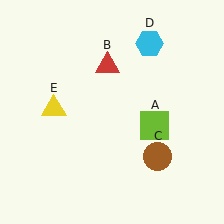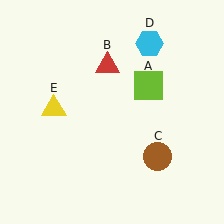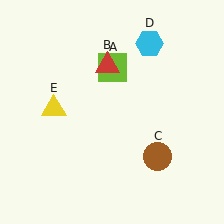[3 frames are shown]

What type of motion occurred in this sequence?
The lime square (object A) rotated counterclockwise around the center of the scene.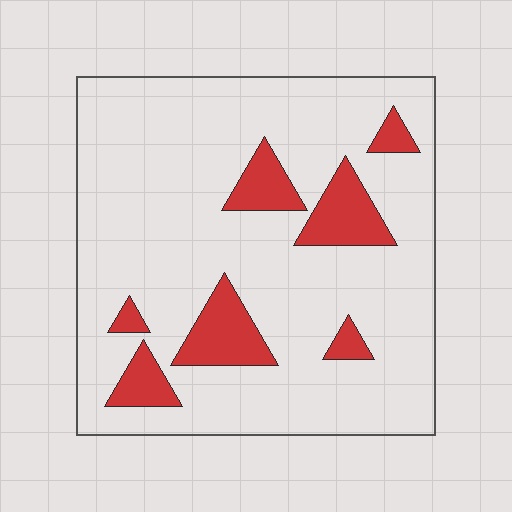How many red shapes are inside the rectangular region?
7.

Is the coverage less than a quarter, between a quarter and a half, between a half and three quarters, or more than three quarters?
Less than a quarter.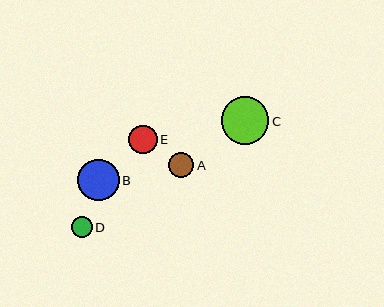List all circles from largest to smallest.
From largest to smallest: C, B, E, A, D.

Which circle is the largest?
Circle C is the largest with a size of approximately 48 pixels.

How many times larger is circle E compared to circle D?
Circle E is approximately 1.4 times the size of circle D.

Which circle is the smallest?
Circle D is the smallest with a size of approximately 21 pixels.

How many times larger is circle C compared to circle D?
Circle C is approximately 2.3 times the size of circle D.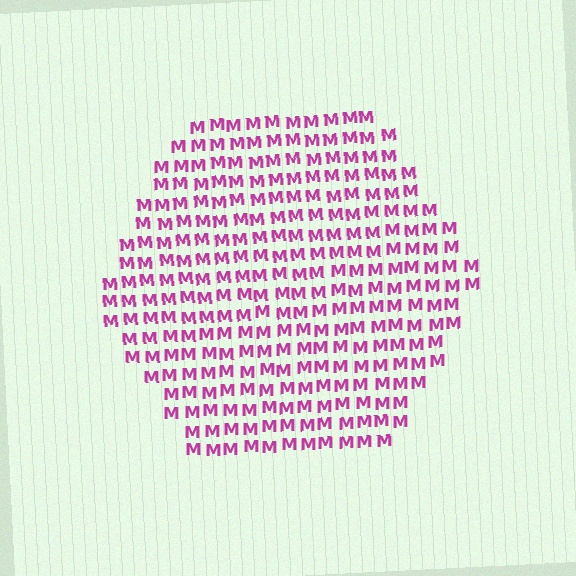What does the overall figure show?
The overall figure shows a hexagon.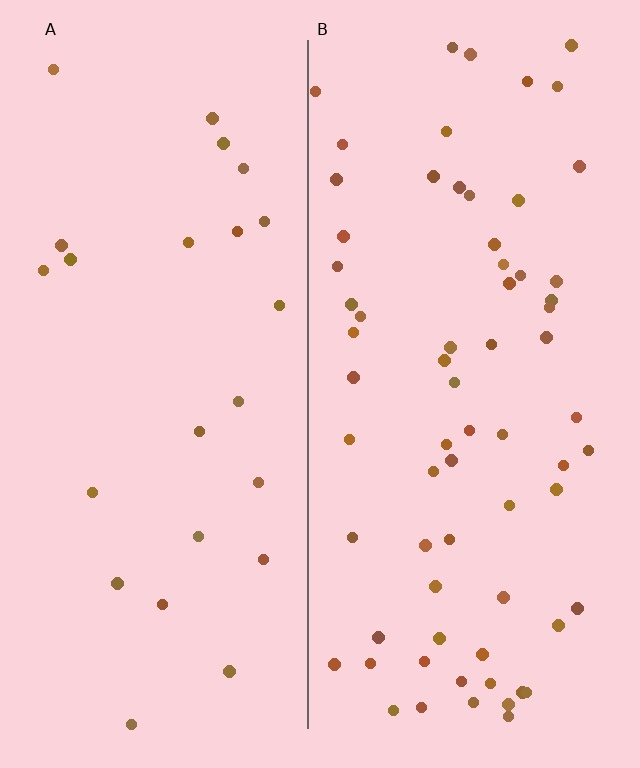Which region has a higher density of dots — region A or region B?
B (the right).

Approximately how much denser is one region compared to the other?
Approximately 2.9× — region B over region A.